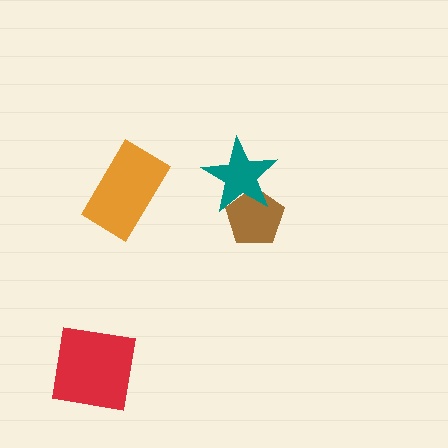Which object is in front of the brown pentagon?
The teal star is in front of the brown pentagon.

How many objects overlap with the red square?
0 objects overlap with the red square.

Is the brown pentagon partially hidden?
Yes, it is partially covered by another shape.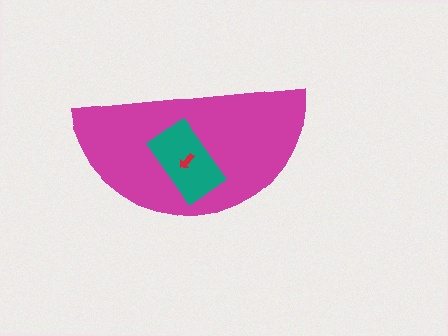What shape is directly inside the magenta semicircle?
The teal rectangle.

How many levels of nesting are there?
3.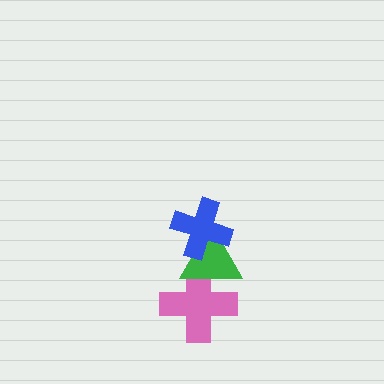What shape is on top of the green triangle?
The blue cross is on top of the green triangle.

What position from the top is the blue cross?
The blue cross is 1st from the top.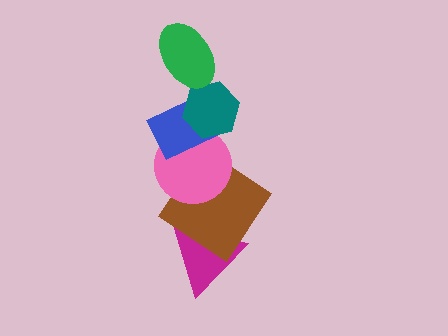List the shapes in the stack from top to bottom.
From top to bottom: the green ellipse, the teal hexagon, the blue rectangle, the pink circle, the brown diamond, the magenta triangle.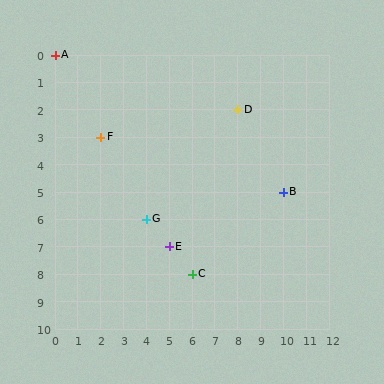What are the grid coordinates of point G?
Point G is at grid coordinates (4, 6).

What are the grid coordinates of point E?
Point E is at grid coordinates (5, 7).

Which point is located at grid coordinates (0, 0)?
Point A is at (0, 0).